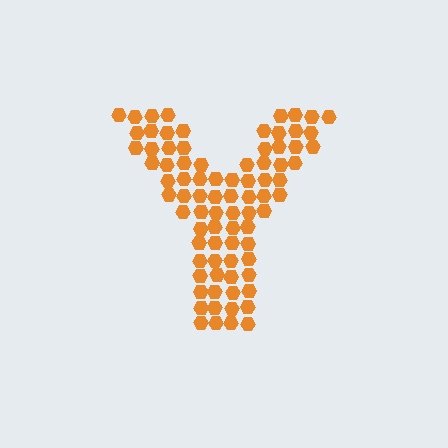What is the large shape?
The large shape is the letter Y.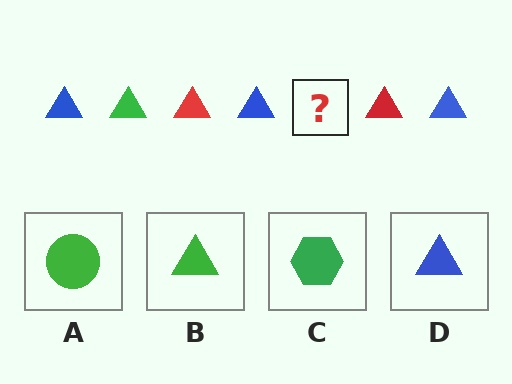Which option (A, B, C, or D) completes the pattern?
B.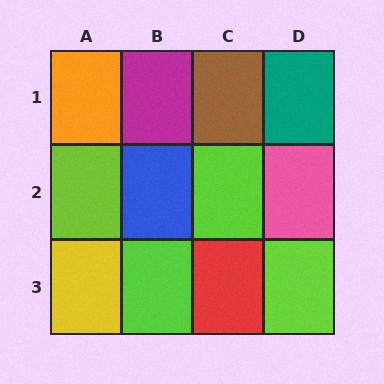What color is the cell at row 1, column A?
Orange.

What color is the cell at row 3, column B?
Lime.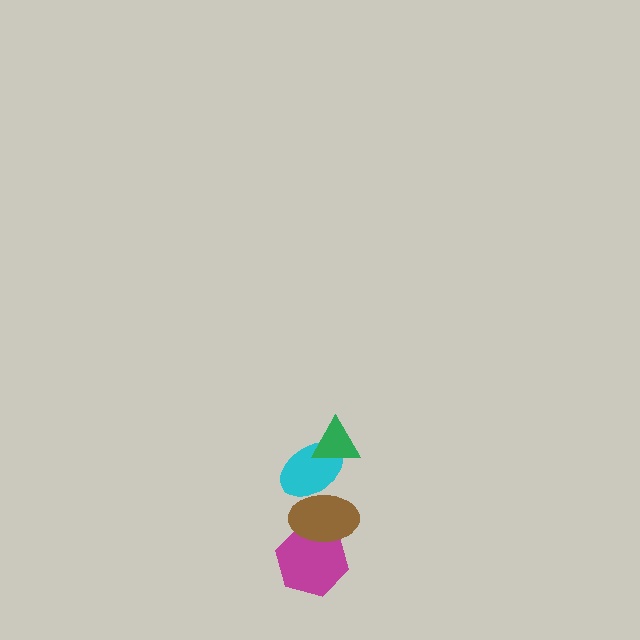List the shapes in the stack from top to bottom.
From top to bottom: the green triangle, the cyan ellipse, the brown ellipse, the magenta hexagon.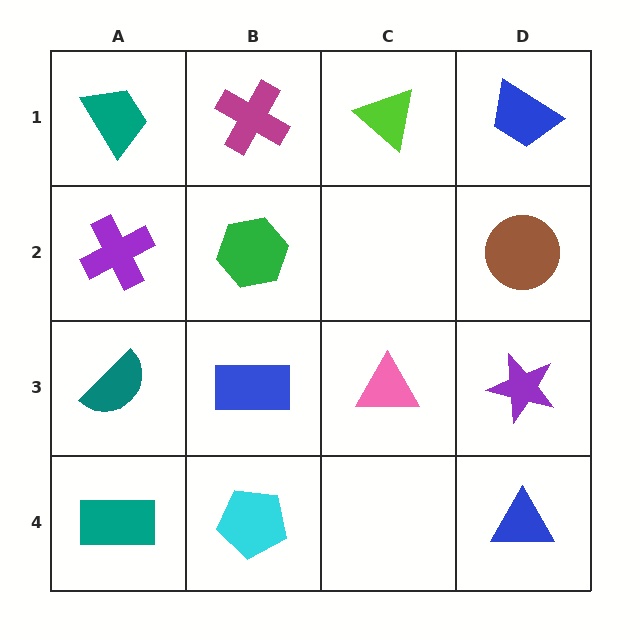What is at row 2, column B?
A green hexagon.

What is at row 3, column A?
A teal semicircle.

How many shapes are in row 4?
3 shapes.